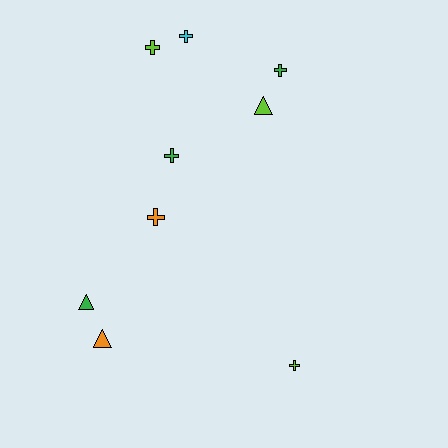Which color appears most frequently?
Lime, with 3 objects.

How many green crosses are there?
There are 2 green crosses.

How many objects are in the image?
There are 9 objects.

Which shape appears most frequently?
Cross, with 6 objects.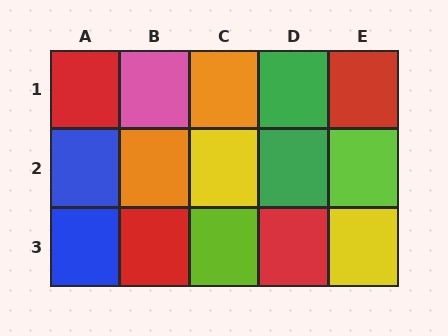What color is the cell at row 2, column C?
Yellow.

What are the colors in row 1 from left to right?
Red, pink, orange, green, red.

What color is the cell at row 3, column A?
Blue.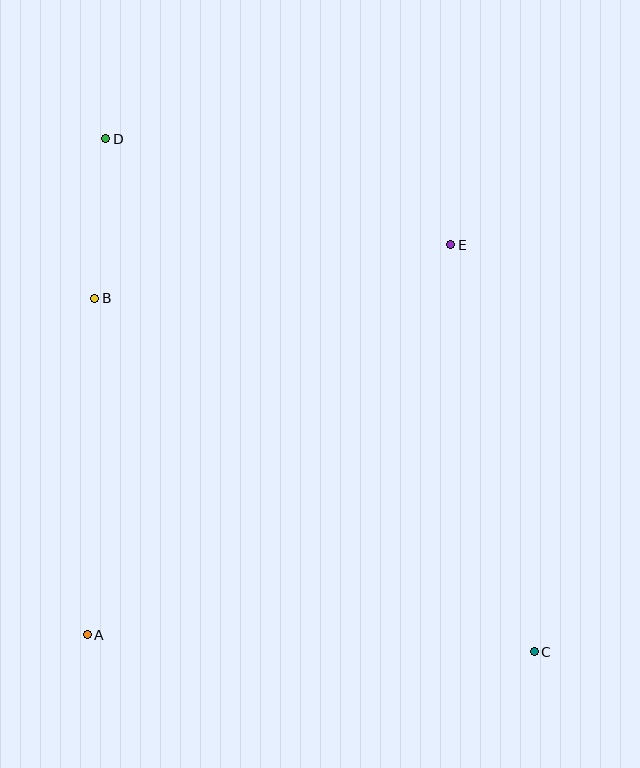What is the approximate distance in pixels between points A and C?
The distance between A and C is approximately 447 pixels.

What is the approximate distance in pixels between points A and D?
The distance between A and D is approximately 496 pixels.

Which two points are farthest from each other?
Points C and D are farthest from each other.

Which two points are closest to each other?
Points B and D are closest to each other.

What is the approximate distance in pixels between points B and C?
The distance between B and C is approximately 564 pixels.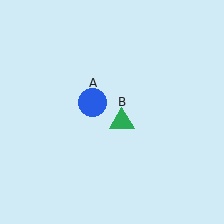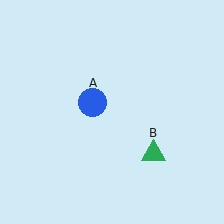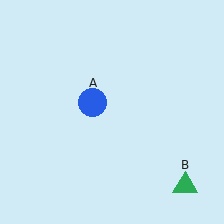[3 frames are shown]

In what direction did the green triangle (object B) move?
The green triangle (object B) moved down and to the right.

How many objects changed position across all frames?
1 object changed position: green triangle (object B).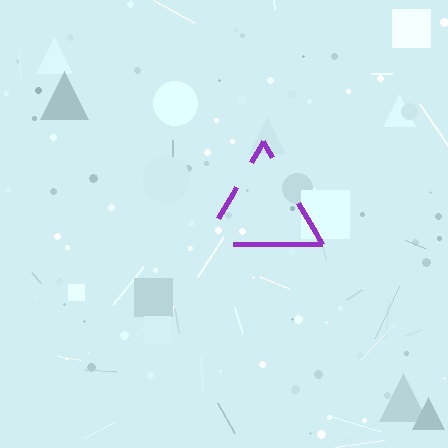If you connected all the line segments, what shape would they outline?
They would outline a triangle.